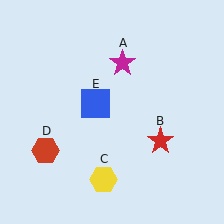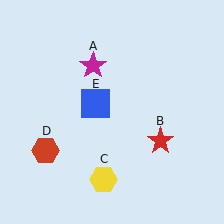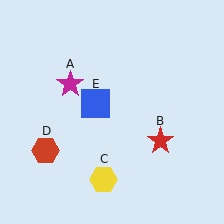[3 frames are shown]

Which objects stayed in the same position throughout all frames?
Red star (object B) and yellow hexagon (object C) and red hexagon (object D) and blue square (object E) remained stationary.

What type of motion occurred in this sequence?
The magenta star (object A) rotated counterclockwise around the center of the scene.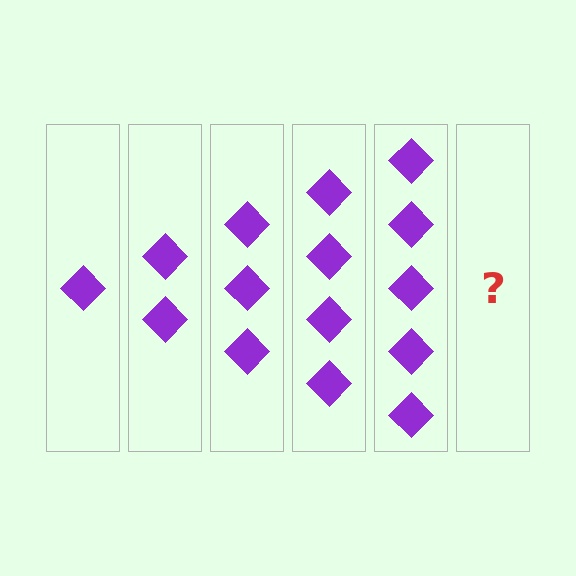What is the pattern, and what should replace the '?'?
The pattern is that each step adds one more diamond. The '?' should be 6 diamonds.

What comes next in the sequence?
The next element should be 6 diamonds.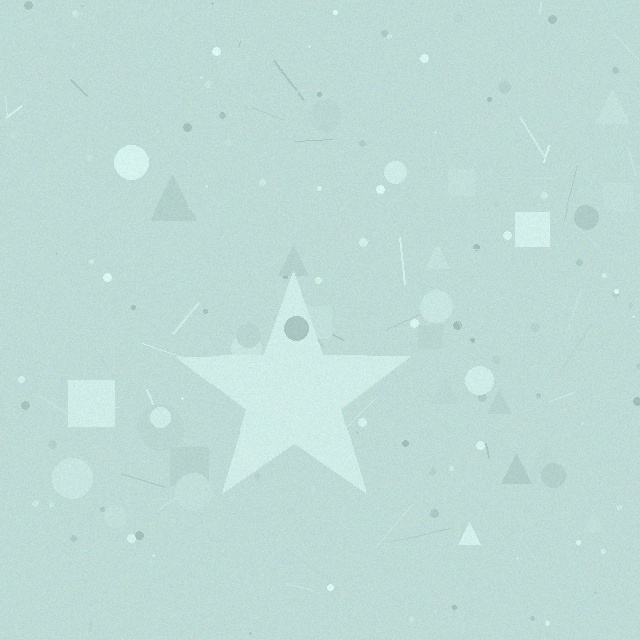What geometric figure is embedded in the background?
A star is embedded in the background.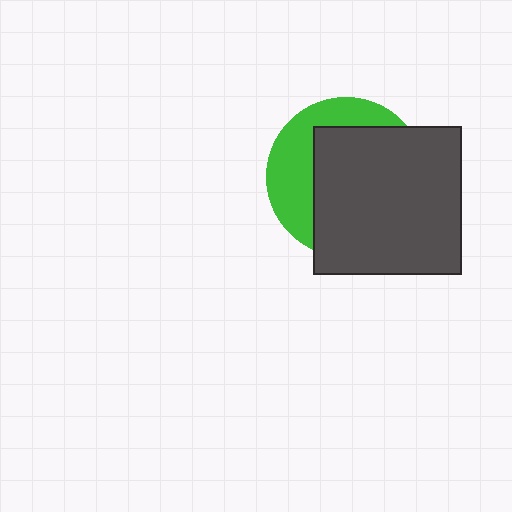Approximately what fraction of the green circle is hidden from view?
Roughly 65% of the green circle is hidden behind the dark gray square.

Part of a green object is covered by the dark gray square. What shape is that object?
It is a circle.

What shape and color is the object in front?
The object in front is a dark gray square.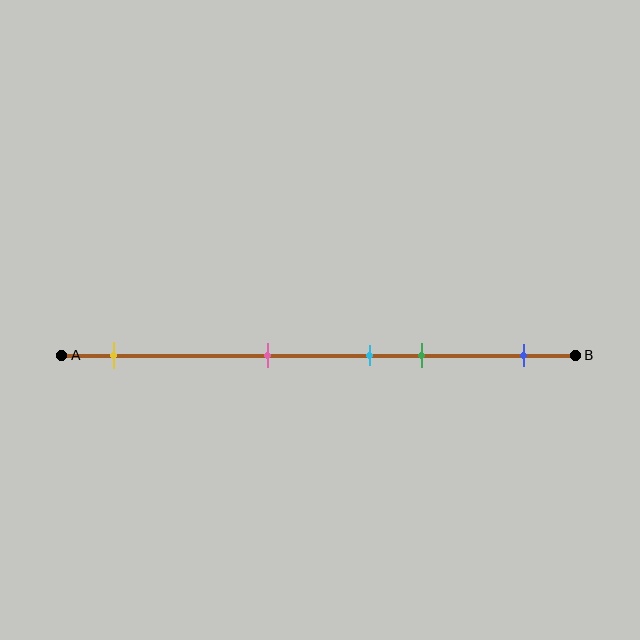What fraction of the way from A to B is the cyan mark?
The cyan mark is approximately 60% (0.6) of the way from A to B.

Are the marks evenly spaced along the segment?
No, the marks are not evenly spaced.